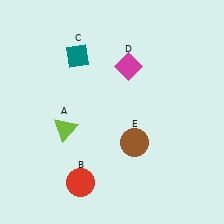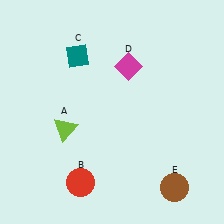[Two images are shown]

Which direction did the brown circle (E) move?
The brown circle (E) moved down.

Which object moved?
The brown circle (E) moved down.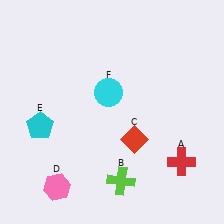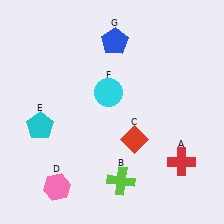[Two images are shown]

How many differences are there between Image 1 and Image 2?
There is 1 difference between the two images.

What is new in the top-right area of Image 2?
A blue pentagon (G) was added in the top-right area of Image 2.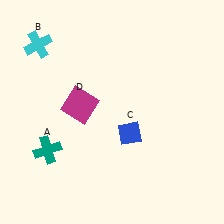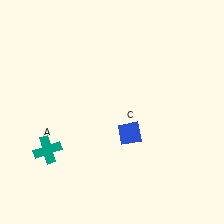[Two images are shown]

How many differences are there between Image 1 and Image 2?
There are 2 differences between the two images.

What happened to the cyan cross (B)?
The cyan cross (B) was removed in Image 2. It was in the top-left area of Image 1.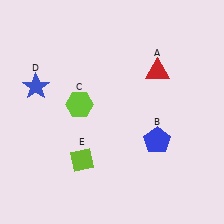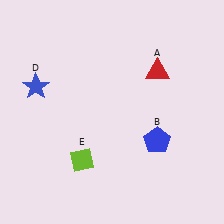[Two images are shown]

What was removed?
The lime hexagon (C) was removed in Image 2.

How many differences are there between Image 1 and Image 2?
There is 1 difference between the two images.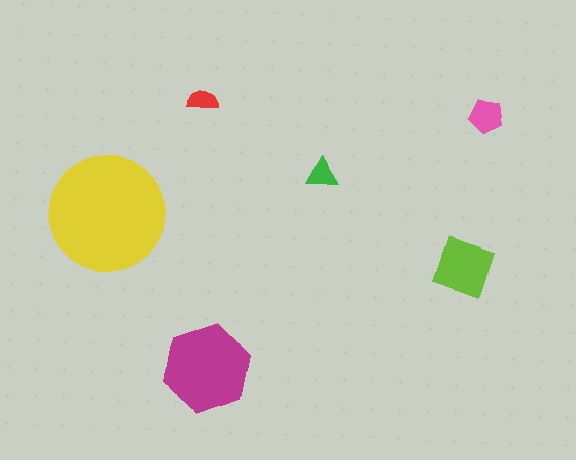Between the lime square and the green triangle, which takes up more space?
The lime square.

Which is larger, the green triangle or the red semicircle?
The green triangle.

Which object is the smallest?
The red semicircle.